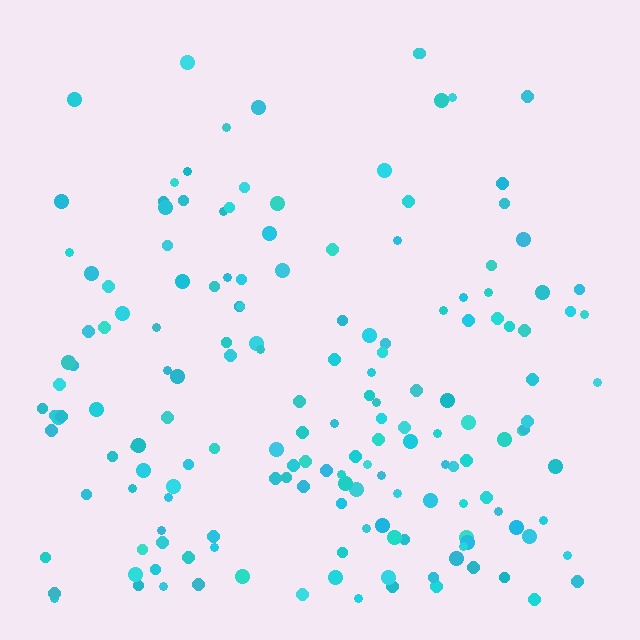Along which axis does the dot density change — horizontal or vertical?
Vertical.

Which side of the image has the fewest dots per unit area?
The top.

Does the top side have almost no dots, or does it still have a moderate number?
Still a moderate number, just noticeably fewer than the bottom.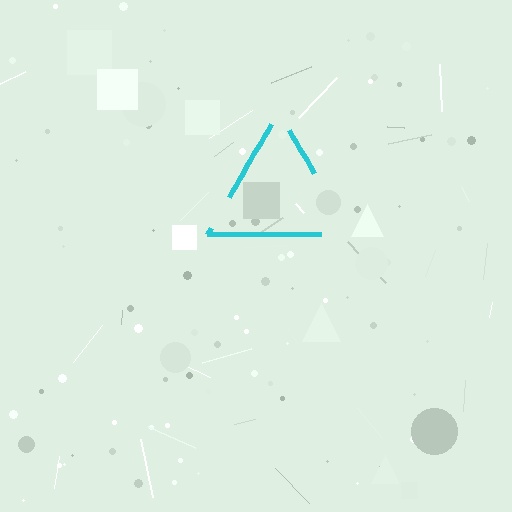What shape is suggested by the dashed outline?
The dashed outline suggests a triangle.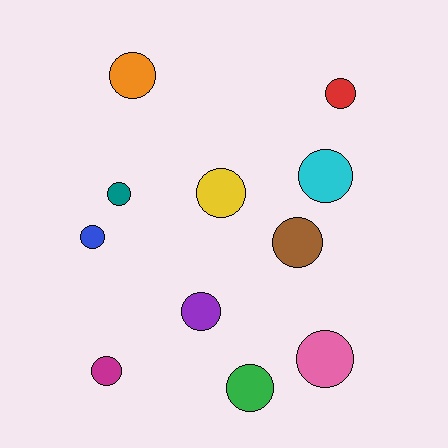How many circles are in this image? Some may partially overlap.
There are 11 circles.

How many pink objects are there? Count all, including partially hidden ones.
There is 1 pink object.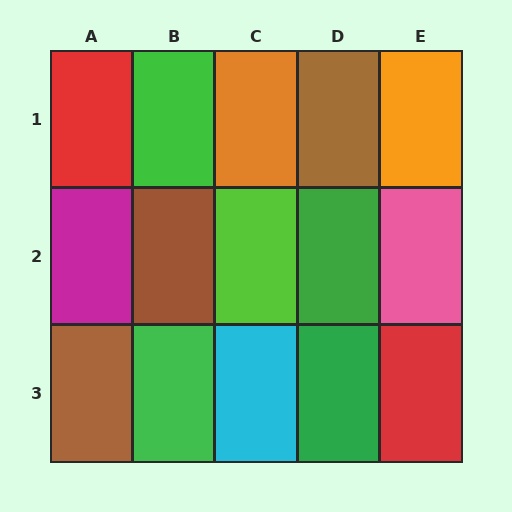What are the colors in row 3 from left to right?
Brown, green, cyan, green, red.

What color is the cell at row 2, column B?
Brown.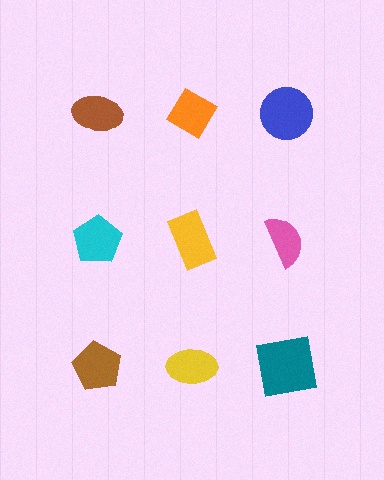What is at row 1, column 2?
An orange diamond.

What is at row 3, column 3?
A teal square.